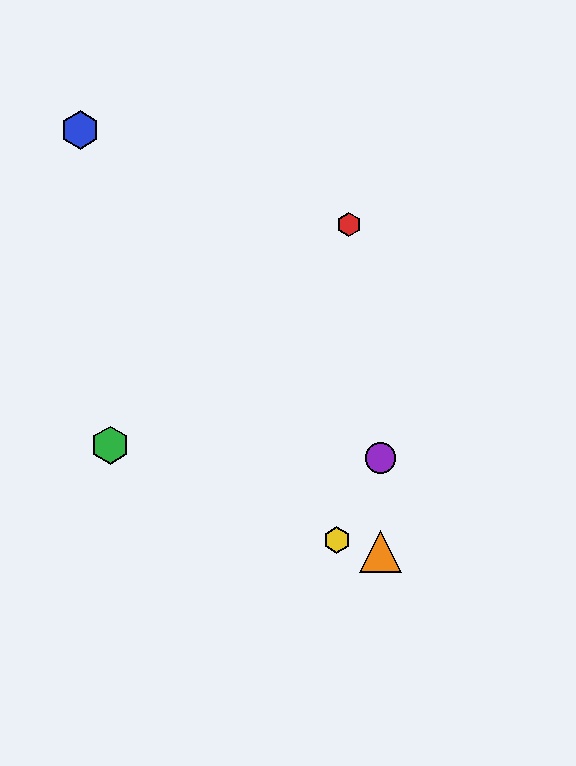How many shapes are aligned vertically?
2 shapes (the purple circle, the orange triangle) are aligned vertically.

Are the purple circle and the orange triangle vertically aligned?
Yes, both are at x≈380.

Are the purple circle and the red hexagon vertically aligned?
No, the purple circle is at x≈380 and the red hexagon is at x≈349.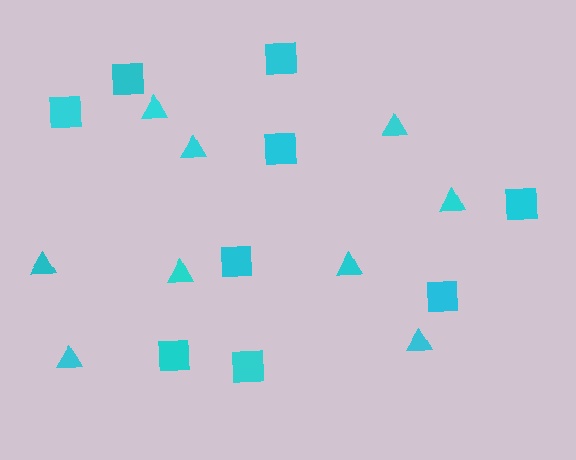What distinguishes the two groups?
There are 2 groups: one group of triangles (9) and one group of squares (9).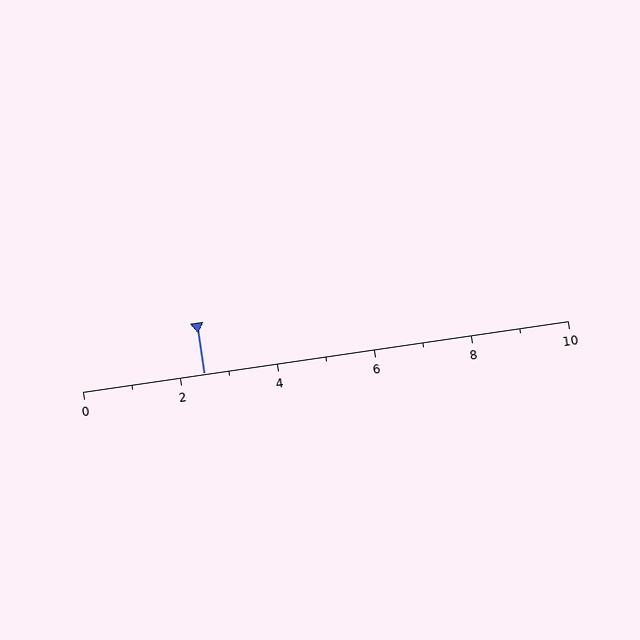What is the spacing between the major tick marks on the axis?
The major ticks are spaced 2 apart.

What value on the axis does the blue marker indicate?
The marker indicates approximately 2.5.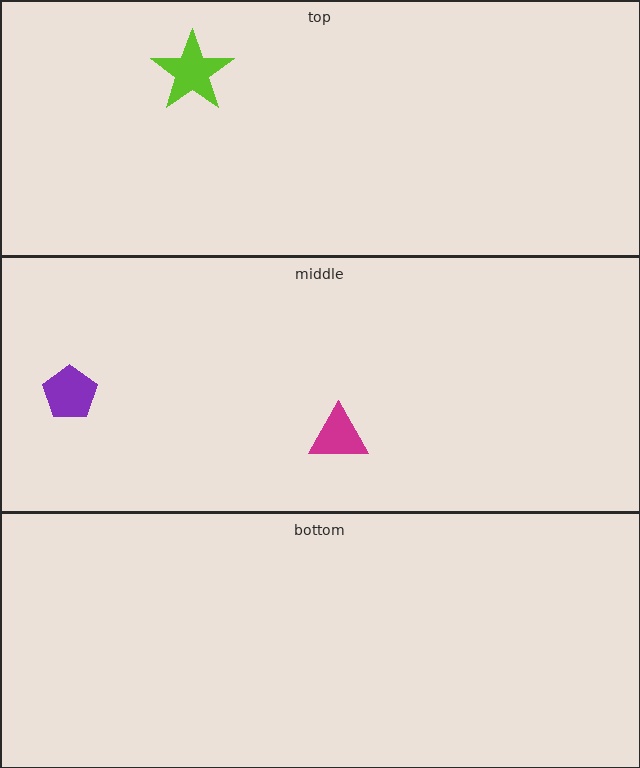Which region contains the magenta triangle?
The middle region.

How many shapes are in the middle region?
2.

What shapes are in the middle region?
The magenta triangle, the purple pentagon.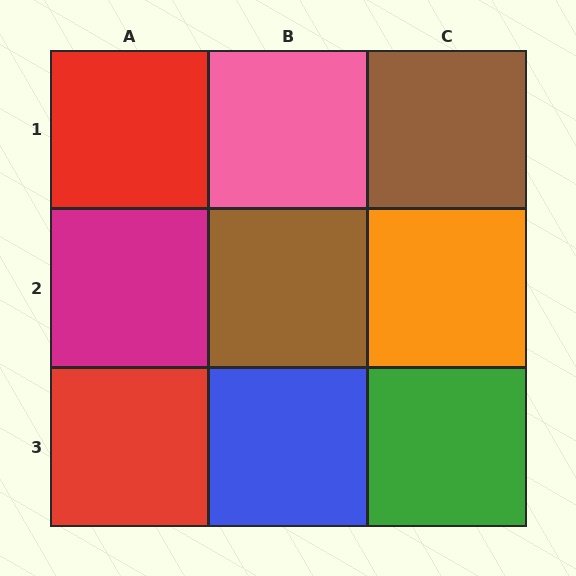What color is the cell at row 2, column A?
Magenta.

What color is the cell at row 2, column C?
Orange.